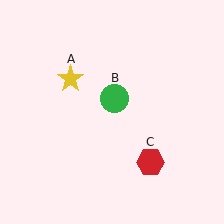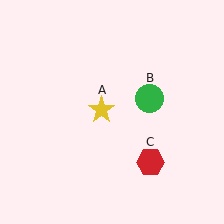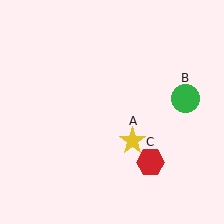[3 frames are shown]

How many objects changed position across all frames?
2 objects changed position: yellow star (object A), green circle (object B).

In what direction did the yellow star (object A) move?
The yellow star (object A) moved down and to the right.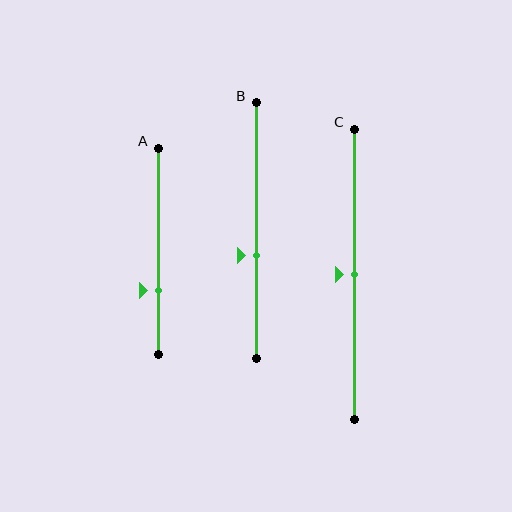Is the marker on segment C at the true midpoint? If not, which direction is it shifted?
Yes, the marker on segment C is at the true midpoint.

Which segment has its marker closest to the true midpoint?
Segment C has its marker closest to the true midpoint.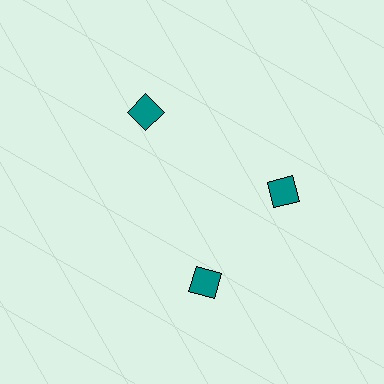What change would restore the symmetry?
The symmetry would be restored by rotating it back into even spacing with its neighbors so that all 3 squares sit at equal angles and equal distance from the center.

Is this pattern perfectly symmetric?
No. The 3 teal squares are arranged in a ring, but one element near the 7 o'clock position is rotated out of alignment along the ring, breaking the 3-fold rotational symmetry.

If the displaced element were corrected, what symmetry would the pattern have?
It would have 3-fold rotational symmetry — the pattern would map onto itself every 120 degrees.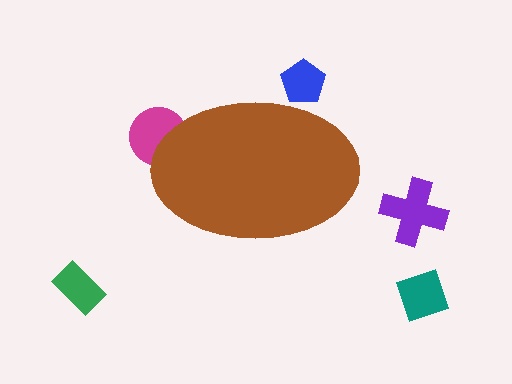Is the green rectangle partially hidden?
No, the green rectangle is fully visible.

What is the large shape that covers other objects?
A brown ellipse.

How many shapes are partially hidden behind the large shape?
2 shapes are partially hidden.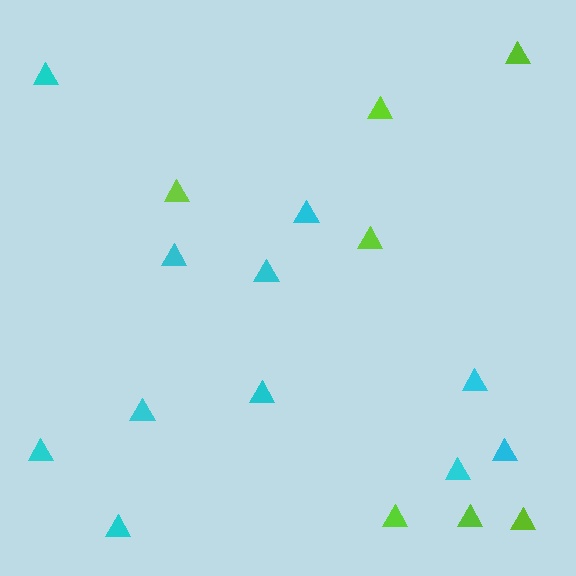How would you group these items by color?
There are 2 groups: one group of lime triangles (7) and one group of cyan triangles (11).